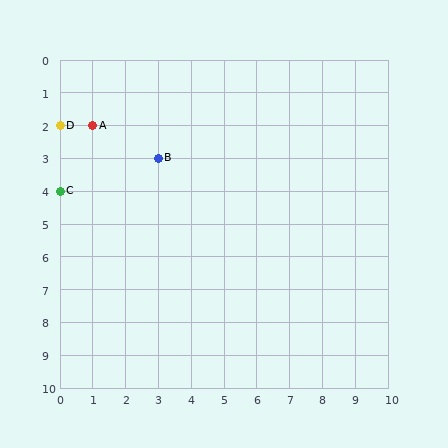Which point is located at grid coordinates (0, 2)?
Point D is at (0, 2).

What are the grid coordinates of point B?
Point B is at grid coordinates (3, 3).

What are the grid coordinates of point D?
Point D is at grid coordinates (0, 2).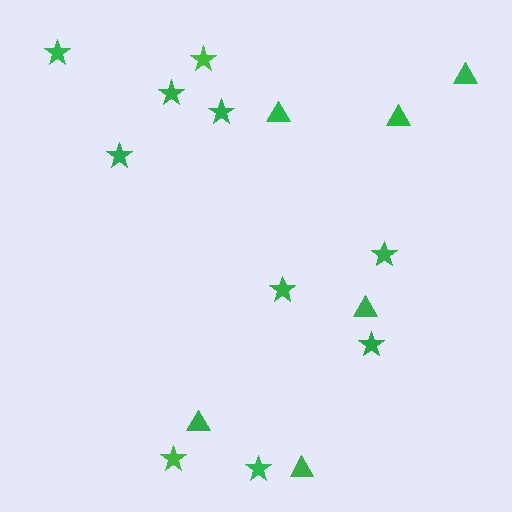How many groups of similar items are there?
There are 2 groups: one group of triangles (6) and one group of stars (10).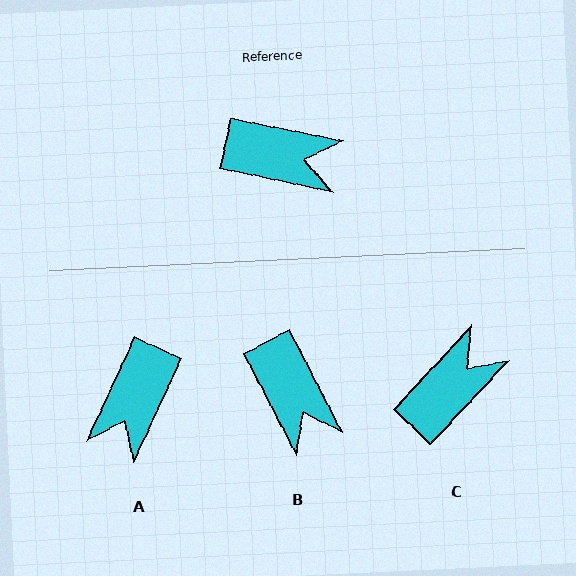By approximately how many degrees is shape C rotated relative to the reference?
Approximately 59 degrees counter-clockwise.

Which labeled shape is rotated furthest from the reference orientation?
A, about 103 degrees away.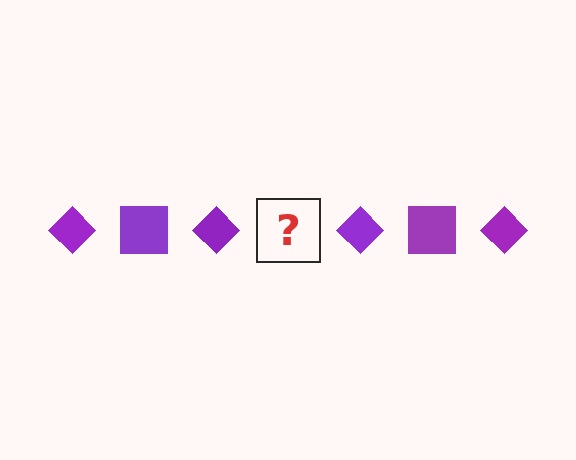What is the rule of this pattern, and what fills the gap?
The rule is that the pattern cycles through diamond, square shapes in purple. The gap should be filled with a purple square.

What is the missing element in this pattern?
The missing element is a purple square.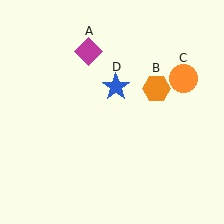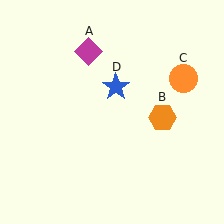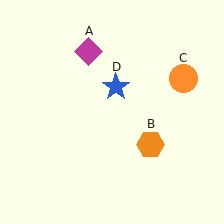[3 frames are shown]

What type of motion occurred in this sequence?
The orange hexagon (object B) rotated clockwise around the center of the scene.